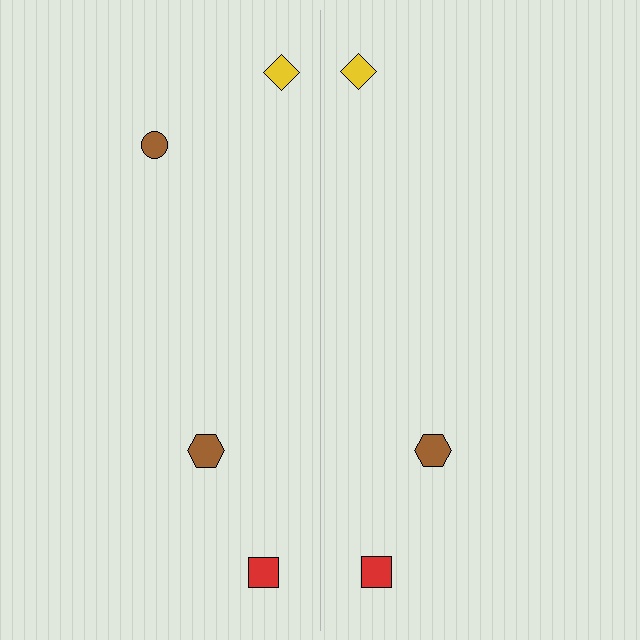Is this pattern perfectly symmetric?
No, the pattern is not perfectly symmetric. A brown circle is missing from the right side.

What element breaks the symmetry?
A brown circle is missing from the right side.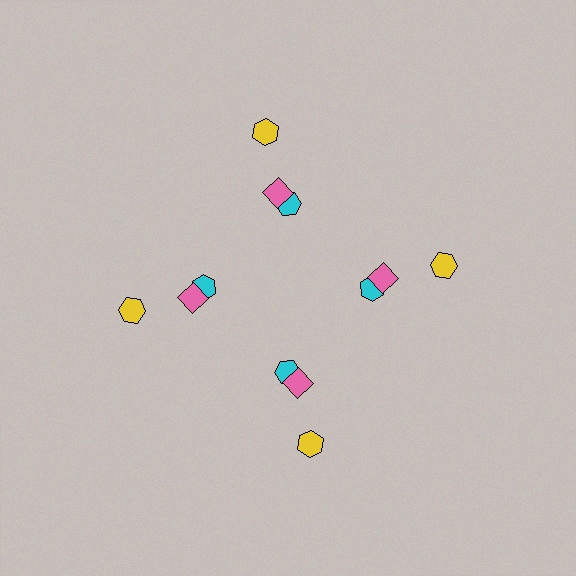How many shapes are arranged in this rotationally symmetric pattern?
There are 12 shapes, arranged in 4 groups of 3.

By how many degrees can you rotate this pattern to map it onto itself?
The pattern maps onto itself every 90 degrees of rotation.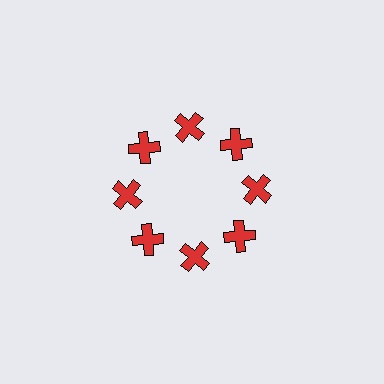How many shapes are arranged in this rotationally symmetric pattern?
There are 8 shapes, arranged in 8 groups of 1.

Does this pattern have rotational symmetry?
Yes, this pattern has 8-fold rotational symmetry. It looks the same after rotating 45 degrees around the center.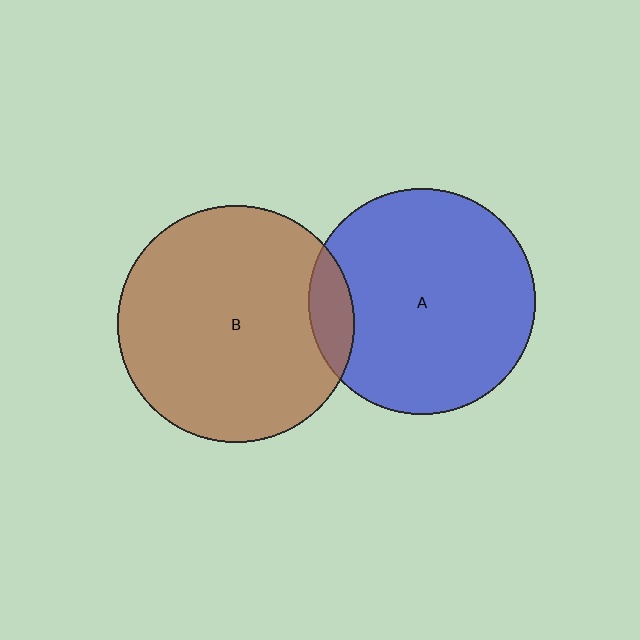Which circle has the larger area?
Circle B (brown).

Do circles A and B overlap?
Yes.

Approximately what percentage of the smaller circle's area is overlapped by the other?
Approximately 10%.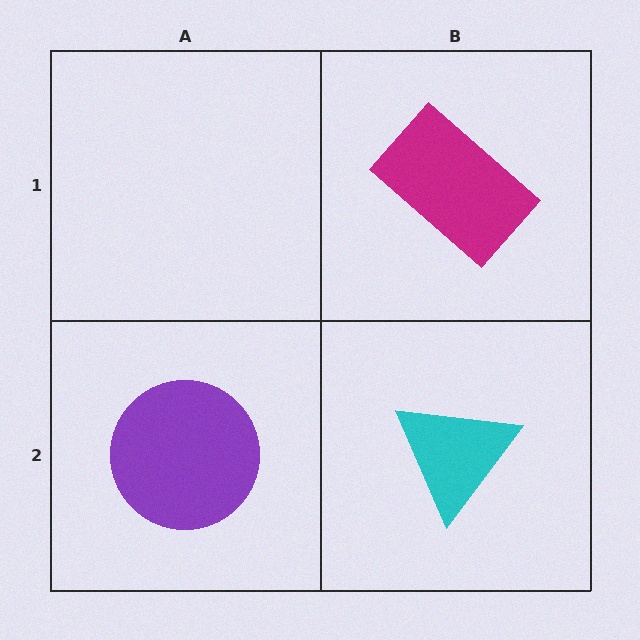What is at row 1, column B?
A magenta rectangle.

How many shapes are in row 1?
1 shape.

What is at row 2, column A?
A purple circle.